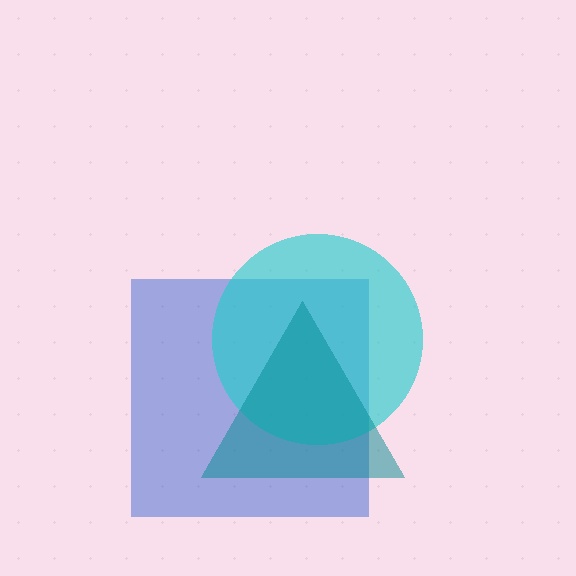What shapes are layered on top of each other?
The layered shapes are: a blue square, a cyan circle, a teal triangle.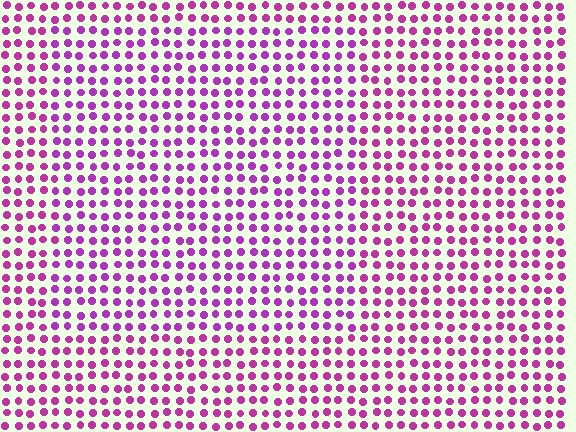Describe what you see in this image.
The image is filled with small magenta elements in a uniform arrangement. A rectangle-shaped region is visible where the elements are tinted to a slightly different hue, forming a subtle color boundary.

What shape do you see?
I see a rectangle.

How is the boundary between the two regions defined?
The boundary is defined purely by a slight shift in hue (about 19 degrees). Spacing, size, and orientation are identical on both sides.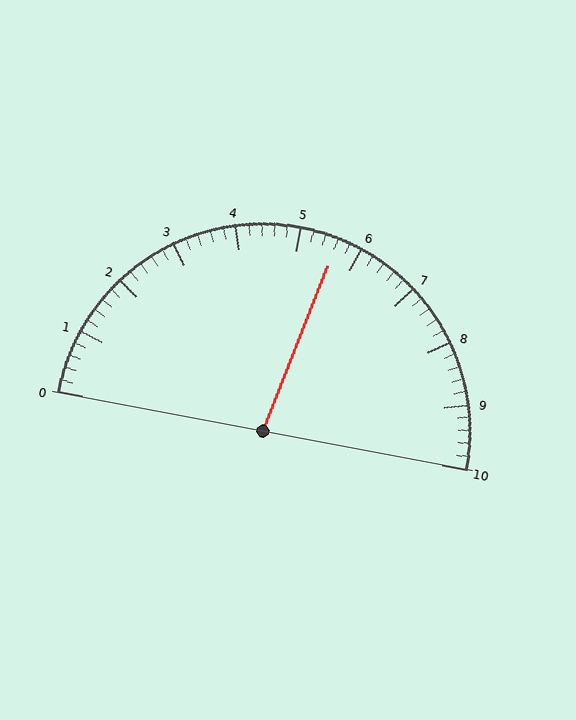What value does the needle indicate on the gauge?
The needle indicates approximately 5.6.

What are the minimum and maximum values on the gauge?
The gauge ranges from 0 to 10.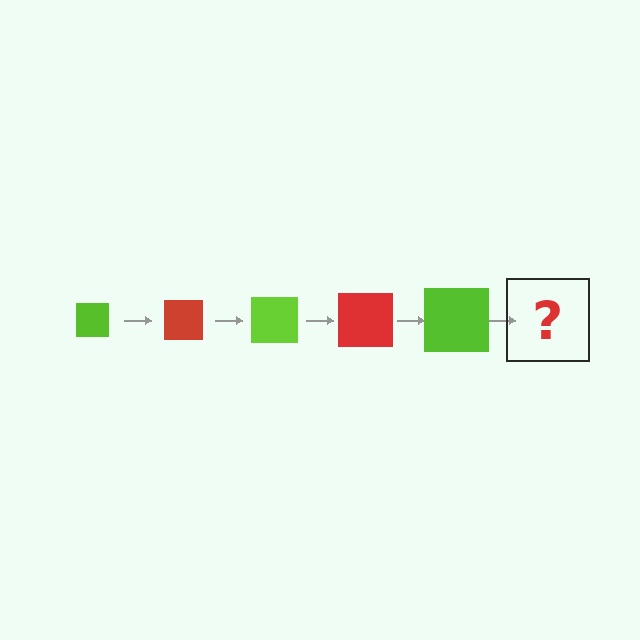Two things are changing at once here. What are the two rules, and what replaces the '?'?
The two rules are that the square grows larger each step and the color cycles through lime and red. The '?' should be a red square, larger than the previous one.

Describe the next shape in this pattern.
It should be a red square, larger than the previous one.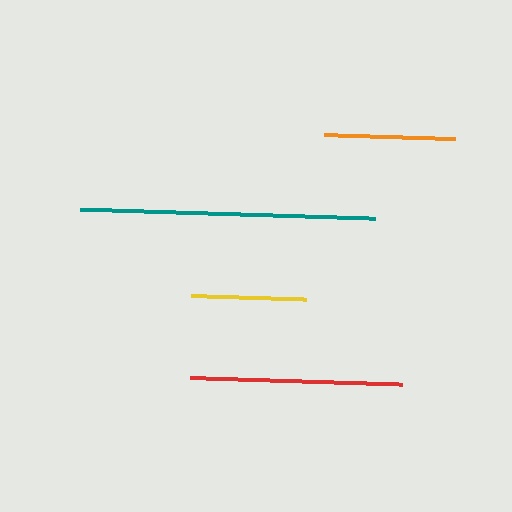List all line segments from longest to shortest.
From longest to shortest: teal, red, orange, yellow.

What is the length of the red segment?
The red segment is approximately 211 pixels long.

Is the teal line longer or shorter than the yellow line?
The teal line is longer than the yellow line.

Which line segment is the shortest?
The yellow line is the shortest at approximately 115 pixels.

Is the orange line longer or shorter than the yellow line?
The orange line is longer than the yellow line.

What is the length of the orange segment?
The orange segment is approximately 131 pixels long.